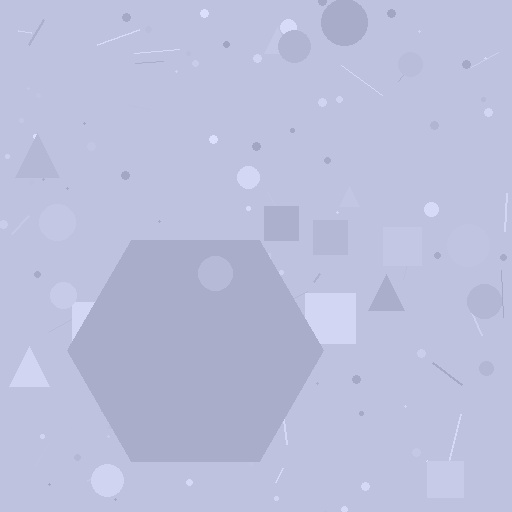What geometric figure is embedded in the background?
A hexagon is embedded in the background.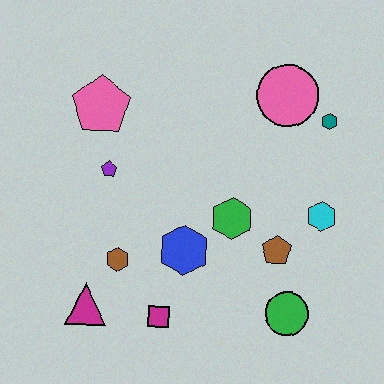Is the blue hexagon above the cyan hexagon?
No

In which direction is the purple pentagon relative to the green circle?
The purple pentagon is to the left of the green circle.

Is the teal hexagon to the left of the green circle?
No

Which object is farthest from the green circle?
The pink pentagon is farthest from the green circle.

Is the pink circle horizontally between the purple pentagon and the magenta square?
No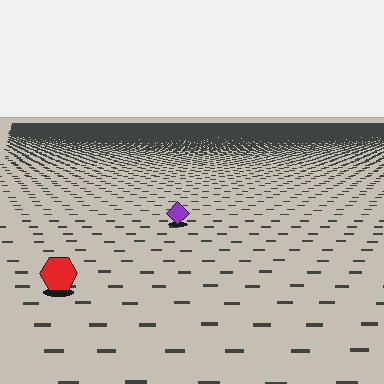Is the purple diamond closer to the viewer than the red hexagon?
No. The red hexagon is closer — you can tell from the texture gradient: the ground texture is coarser near it.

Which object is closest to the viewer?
The red hexagon is closest. The texture marks near it are larger and more spread out.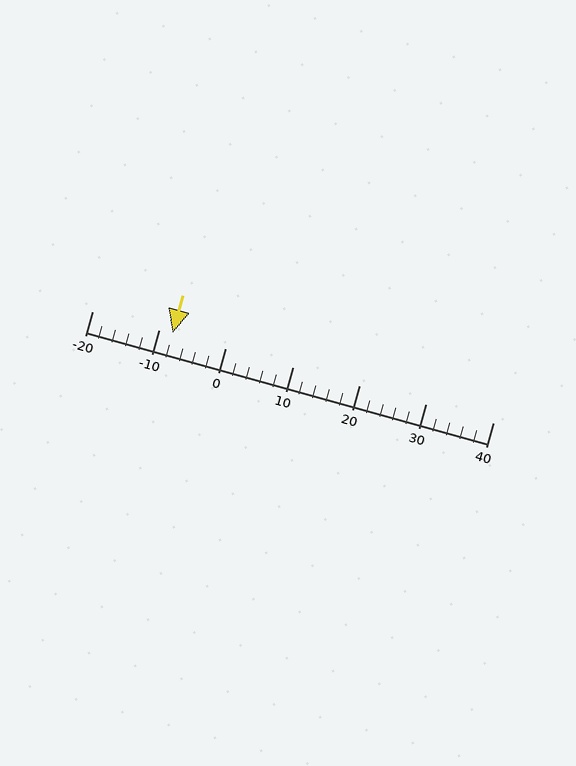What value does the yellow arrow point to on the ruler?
The yellow arrow points to approximately -8.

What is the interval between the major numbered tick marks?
The major tick marks are spaced 10 units apart.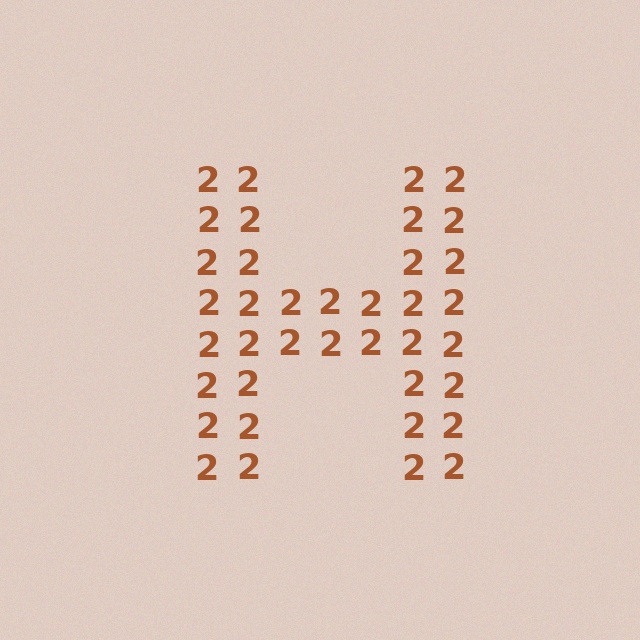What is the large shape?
The large shape is the letter H.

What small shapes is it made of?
It is made of small digit 2's.